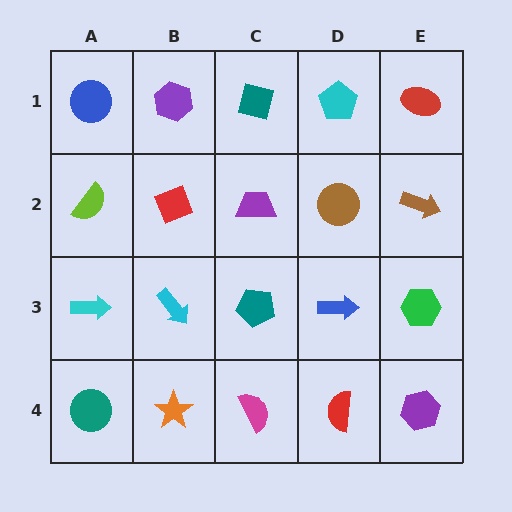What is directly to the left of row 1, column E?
A cyan pentagon.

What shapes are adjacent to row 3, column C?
A purple trapezoid (row 2, column C), a magenta semicircle (row 4, column C), a cyan arrow (row 3, column B), a blue arrow (row 3, column D).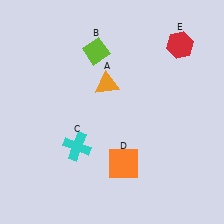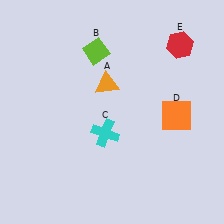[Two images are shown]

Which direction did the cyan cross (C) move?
The cyan cross (C) moved right.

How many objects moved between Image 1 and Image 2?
2 objects moved between the two images.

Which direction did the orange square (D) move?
The orange square (D) moved right.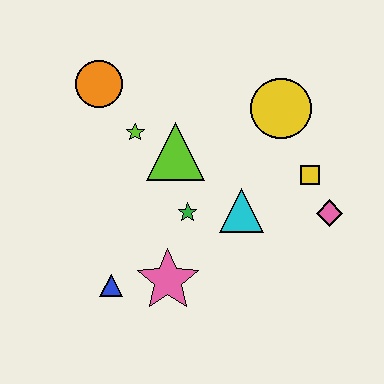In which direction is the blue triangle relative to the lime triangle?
The blue triangle is below the lime triangle.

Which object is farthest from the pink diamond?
The orange circle is farthest from the pink diamond.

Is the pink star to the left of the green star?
Yes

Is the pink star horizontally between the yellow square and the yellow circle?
No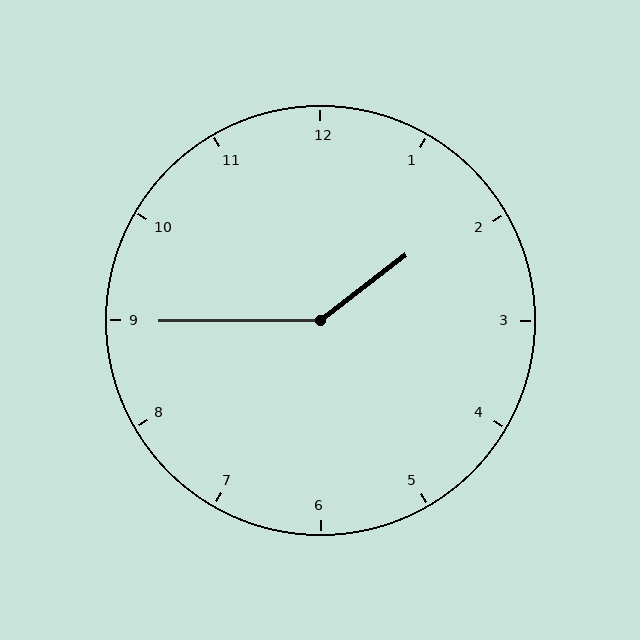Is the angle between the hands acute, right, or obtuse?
It is obtuse.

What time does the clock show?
1:45.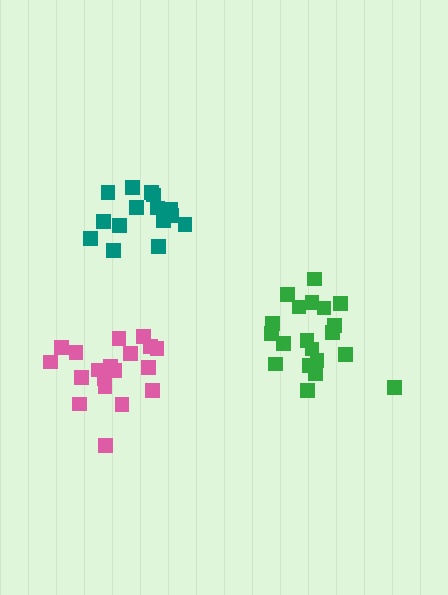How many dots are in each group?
Group 1: 20 dots, Group 2: 19 dots, Group 3: 16 dots (55 total).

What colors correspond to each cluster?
The clusters are colored: green, pink, teal.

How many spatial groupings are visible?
There are 3 spatial groupings.